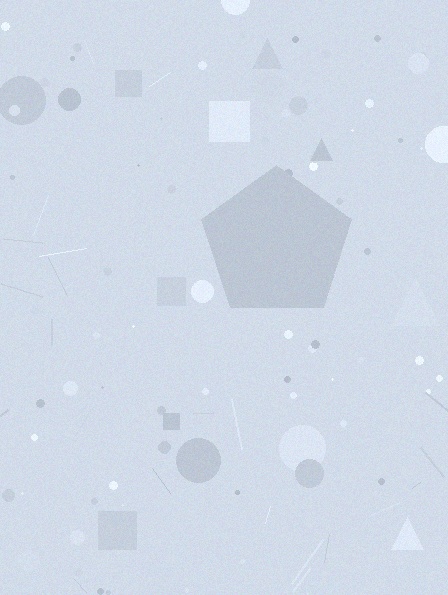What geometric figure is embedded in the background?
A pentagon is embedded in the background.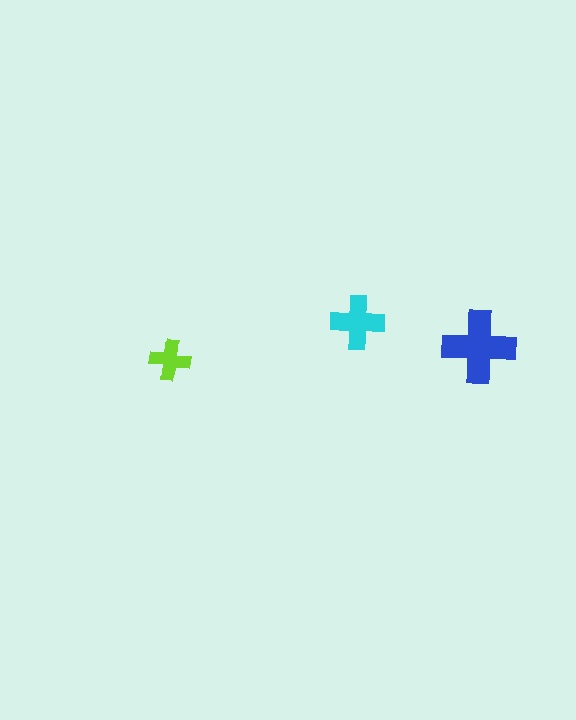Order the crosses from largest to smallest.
the blue one, the cyan one, the lime one.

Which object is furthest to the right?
The blue cross is rightmost.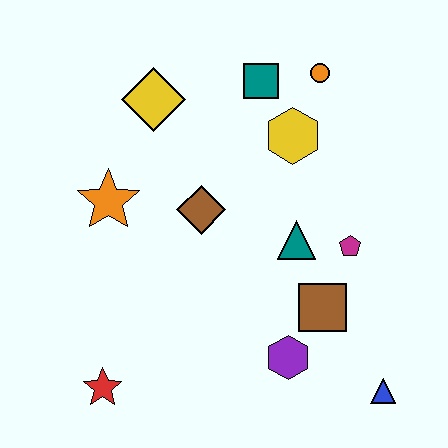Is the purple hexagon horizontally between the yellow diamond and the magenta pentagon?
Yes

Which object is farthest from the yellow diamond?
The blue triangle is farthest from the yellow diamond.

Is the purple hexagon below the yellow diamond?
Yes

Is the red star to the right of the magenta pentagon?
No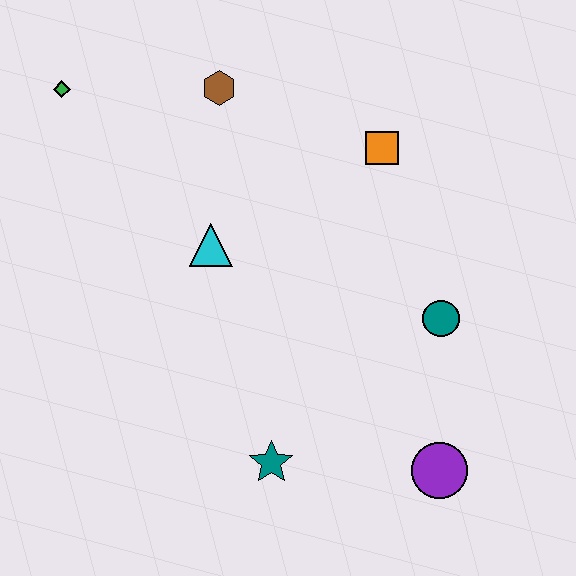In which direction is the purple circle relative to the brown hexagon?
The purple circle is below the brown hexagon.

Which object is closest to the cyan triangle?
The brown hexagon is closest to the cyan triangle.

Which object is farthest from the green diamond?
The purple circle is farthest from the green diamond.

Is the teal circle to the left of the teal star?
No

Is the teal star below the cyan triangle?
Yes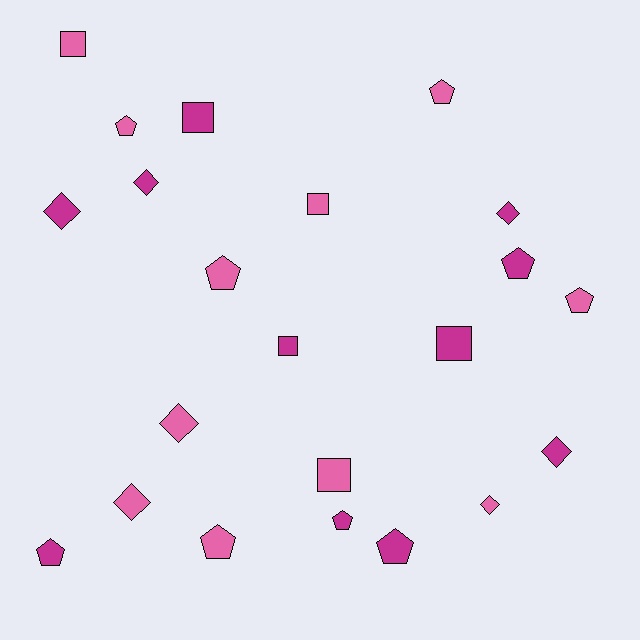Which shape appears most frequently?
Pentagon, with 9 objects.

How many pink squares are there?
There are 3 pink squares.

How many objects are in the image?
There are 22 objects.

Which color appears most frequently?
Pink, with 11 objects.